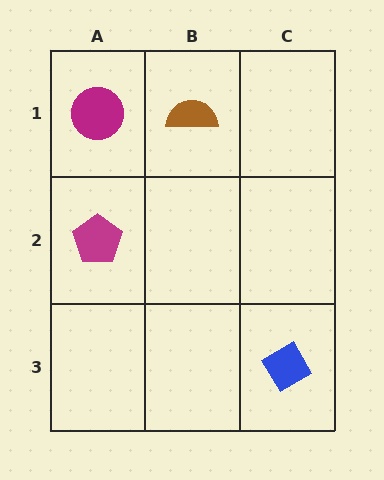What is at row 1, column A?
A magenta circle.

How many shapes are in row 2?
1 shape.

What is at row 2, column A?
A magenta pentagon.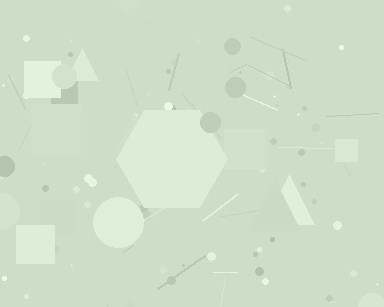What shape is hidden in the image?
A hexagon is hidden in the image.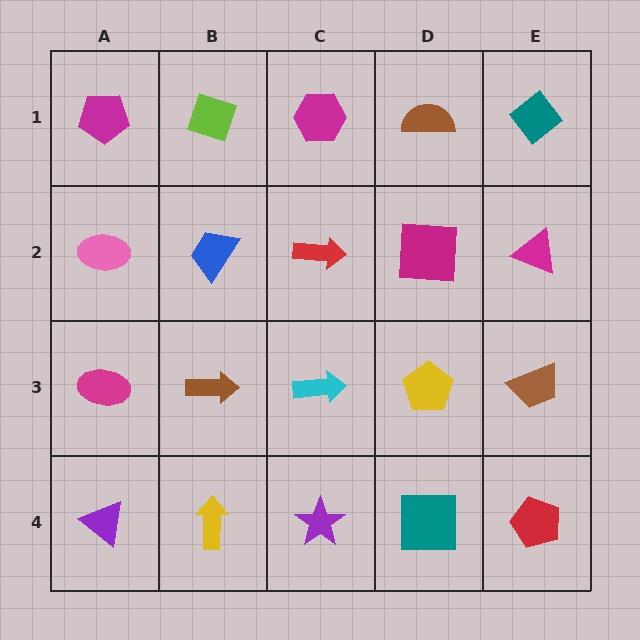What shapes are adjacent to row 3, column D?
A magenta square (row 2, column D), a teal square (row 4, column D), a cyan arrow (row 3, column C), a brown trapezoid (row 3, column E).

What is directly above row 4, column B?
A brown arrow.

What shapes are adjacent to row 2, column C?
A magenta hexagon (row 1, column C), a cyan arrow (row 3, column C), a blue trapezoid (row 2, column B), a magenta square (row 2, column D).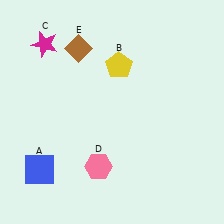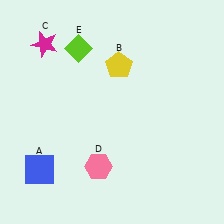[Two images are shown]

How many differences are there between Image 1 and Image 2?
There is 1 difference between the two images.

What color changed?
The diamond (E) changed from brown in Image 1 to lime in Image 2.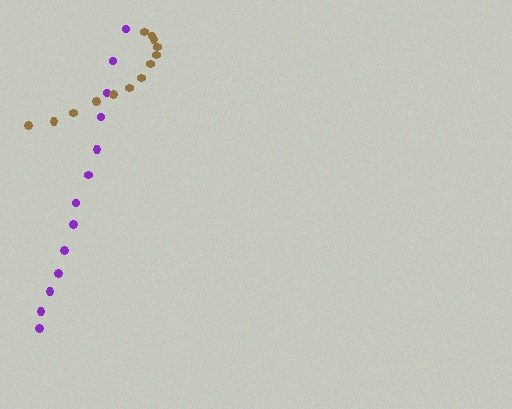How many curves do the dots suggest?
There are 2 distinct paths.